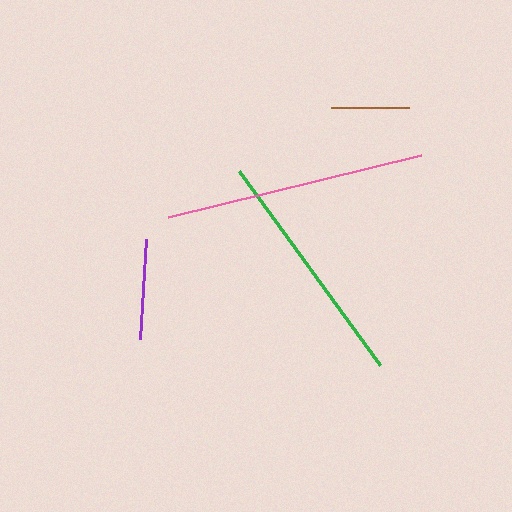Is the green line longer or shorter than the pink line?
The pink line is longer than the green line.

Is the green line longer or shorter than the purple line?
The green line is longer than the purple line.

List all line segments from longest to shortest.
From longest to shortest: pink, green, purple, brown.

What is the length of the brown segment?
The brown segment is approximately 78 pixels long.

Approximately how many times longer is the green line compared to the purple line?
The green line is approximately 2.4 times the length of the purple line.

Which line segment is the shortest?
The brown line is the shortest at approximately 78 pixels.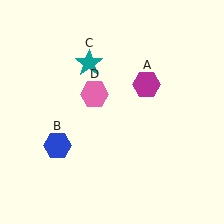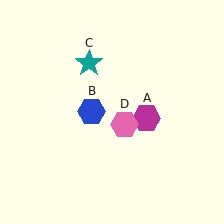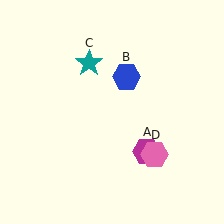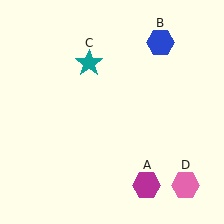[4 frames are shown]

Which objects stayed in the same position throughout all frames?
Teal star (object C) remained stationary.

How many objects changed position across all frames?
3 objects changed position: magenta hexagon (object A), blue hexagon (object B), pink hexagon (object D).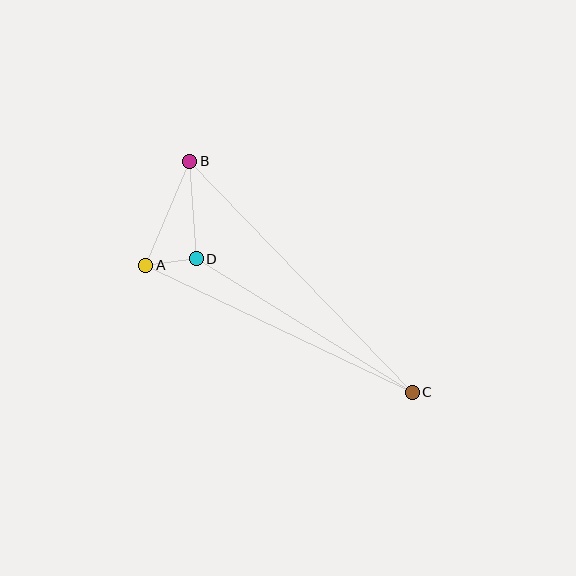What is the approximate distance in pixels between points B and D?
The distance between B and D is approximately 97 pixels.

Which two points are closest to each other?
Points A and D are closest to each other.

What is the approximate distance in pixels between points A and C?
The distance between A and C is approximately 295 pixels.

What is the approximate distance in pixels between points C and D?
The distance between C and D is approximately 254 pixels.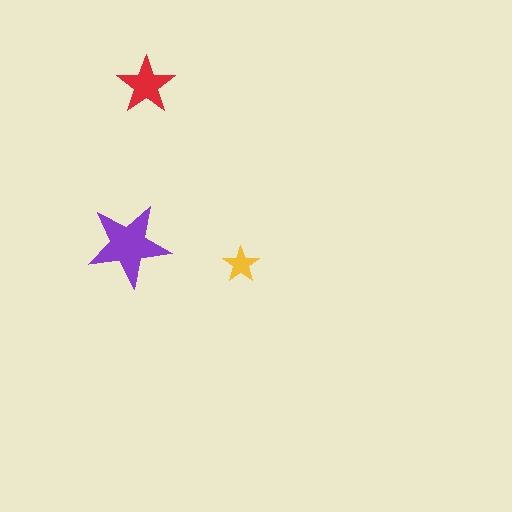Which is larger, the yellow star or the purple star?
The purple one.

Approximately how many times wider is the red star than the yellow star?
About 1.5 times wider.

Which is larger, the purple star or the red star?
The purple one.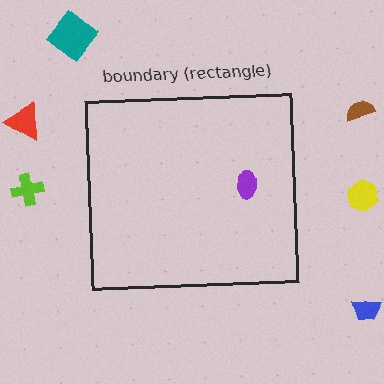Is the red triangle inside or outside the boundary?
Outside.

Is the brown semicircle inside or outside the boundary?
Outside.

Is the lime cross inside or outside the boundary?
Outside.